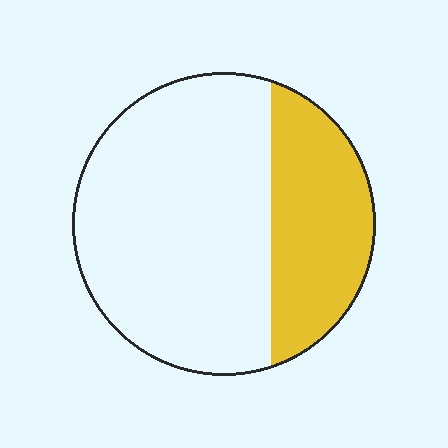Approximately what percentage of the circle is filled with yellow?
Approximately 30%.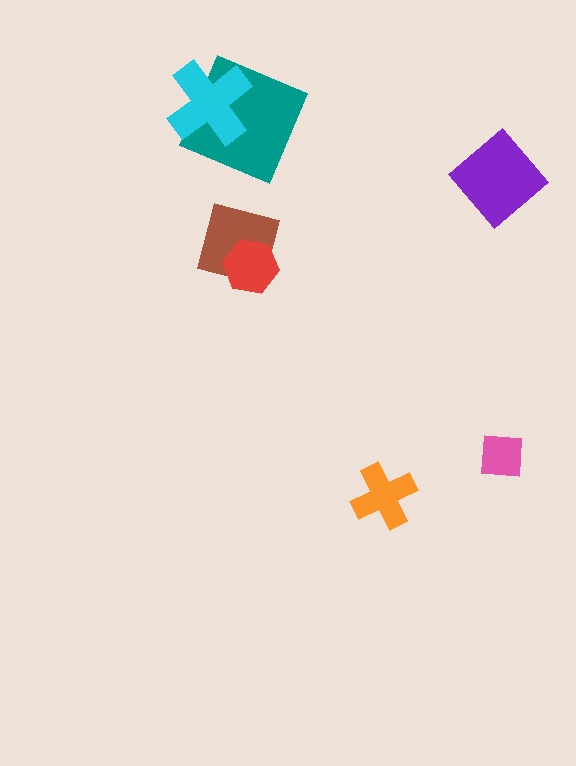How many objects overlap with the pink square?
0 objects overlap with the pink square.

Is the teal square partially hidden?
Yes, it is partially covered by another shape.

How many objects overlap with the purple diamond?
0 objects overlap with the purple diamond.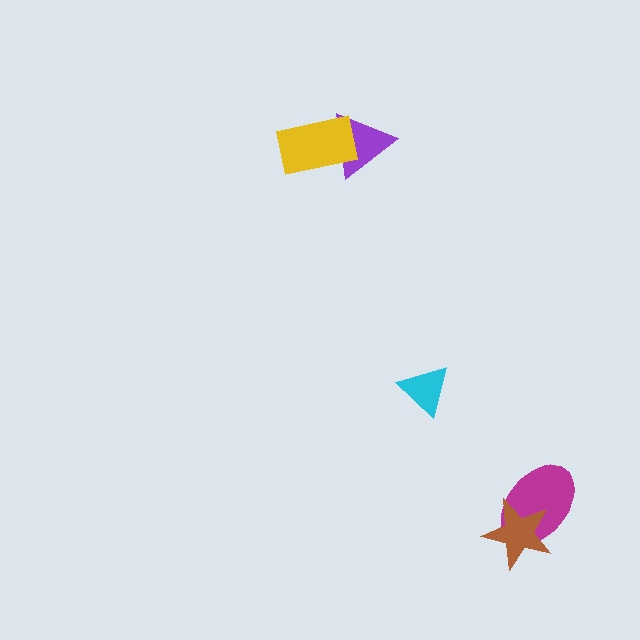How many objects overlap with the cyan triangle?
0 objects overlap with the cyan triangle.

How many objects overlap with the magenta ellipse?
1 object overlaps with the magenta ellipse.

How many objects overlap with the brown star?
1 object overlaps with the brown star.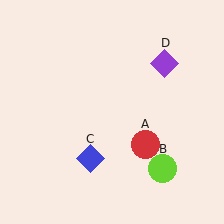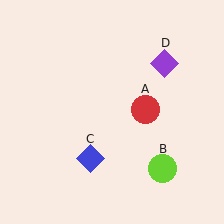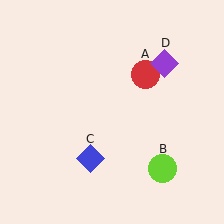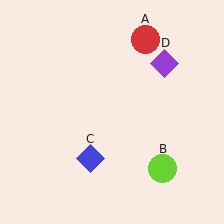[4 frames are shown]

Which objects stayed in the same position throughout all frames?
Lime circle (object B) and blue diamond (object C) and purple diamond (object D) remained stationary.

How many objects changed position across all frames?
1 object changed position: red circle (object A).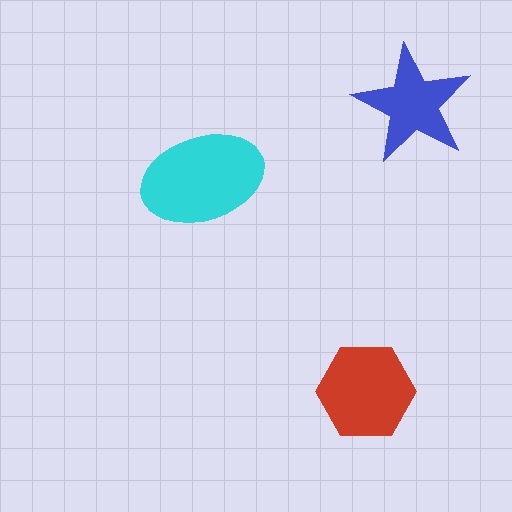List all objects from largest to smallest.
The cyan ellipse, the red hexagon, the blue star.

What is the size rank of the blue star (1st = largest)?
3rd.